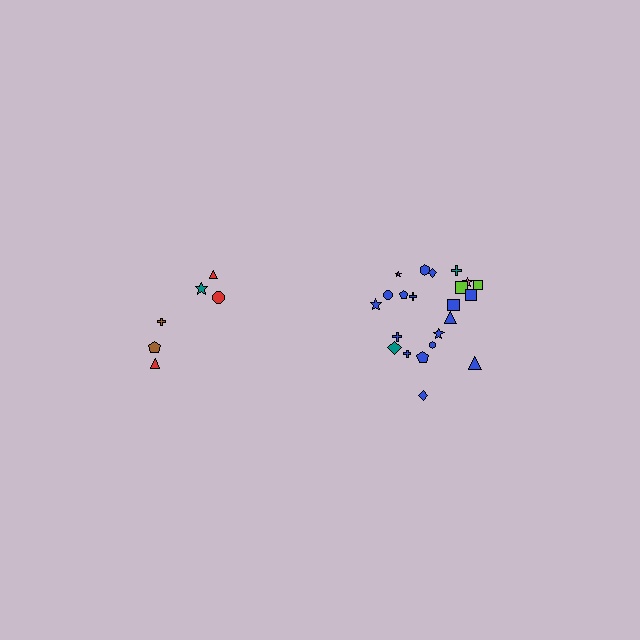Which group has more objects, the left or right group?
The right group.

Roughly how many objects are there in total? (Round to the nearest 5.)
Roughly 30 objects in total.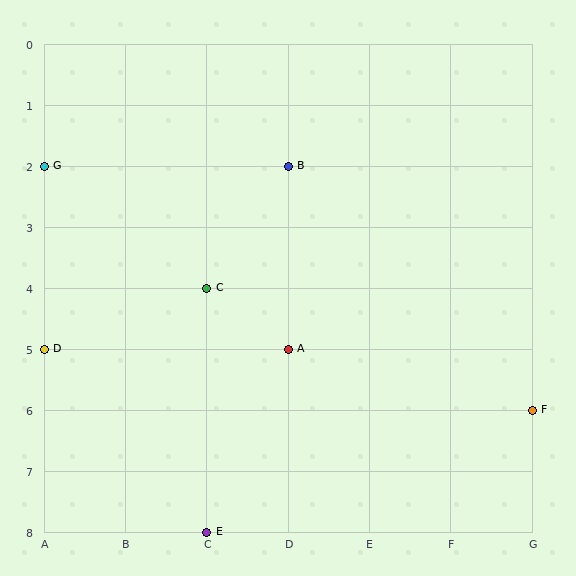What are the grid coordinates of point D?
Point D is at grid coordinates (A, 5).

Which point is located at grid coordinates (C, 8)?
Point E is at (C, 8).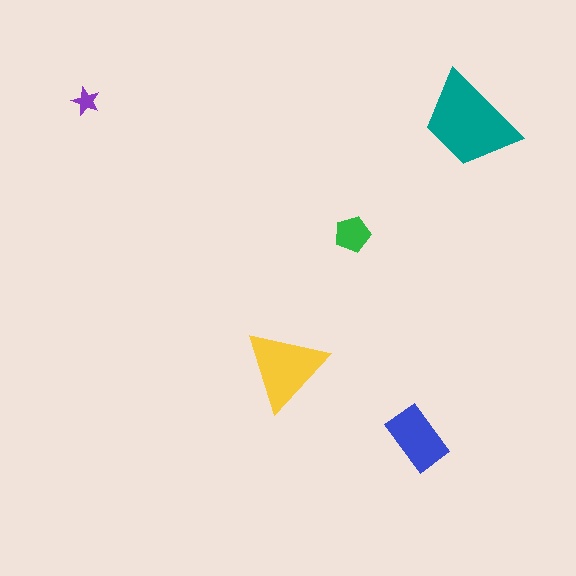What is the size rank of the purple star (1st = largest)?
5th.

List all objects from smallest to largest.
The purple star, the green pentagon, the blue rectangle, the yellow triangle, the teal trapezoid.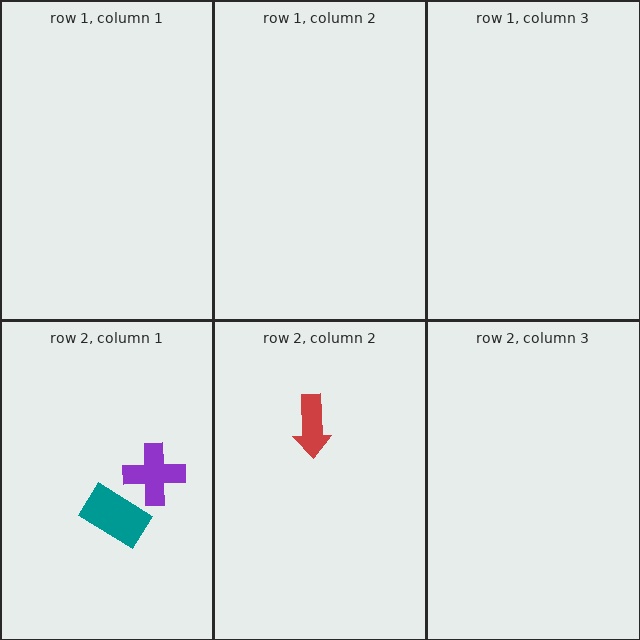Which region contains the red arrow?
The row 2, column 2 region.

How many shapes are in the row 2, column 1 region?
2.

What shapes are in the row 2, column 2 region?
The red arrow.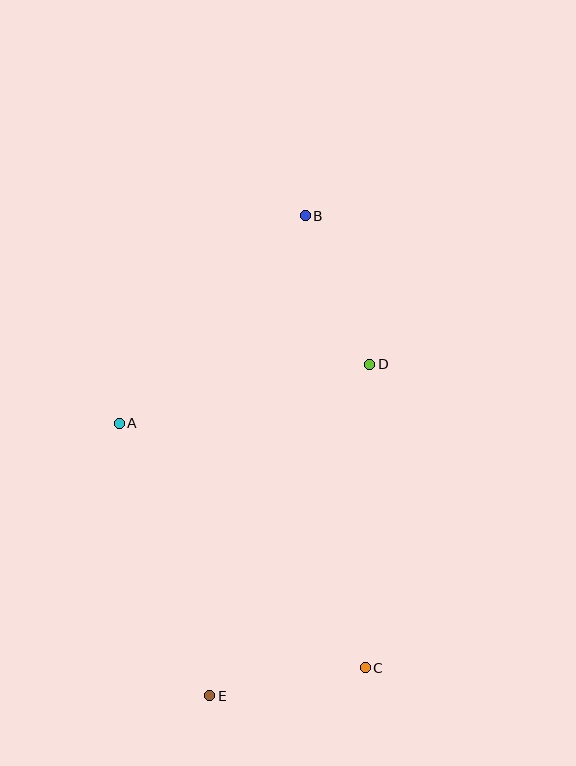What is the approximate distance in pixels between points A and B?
The distance between A and B is approximately 278 pixels.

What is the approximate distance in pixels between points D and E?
The distance between D and E is approximately 368 pixels.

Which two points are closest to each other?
Points C and E are closest to each other.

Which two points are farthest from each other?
Points B and E are farthest from each other.